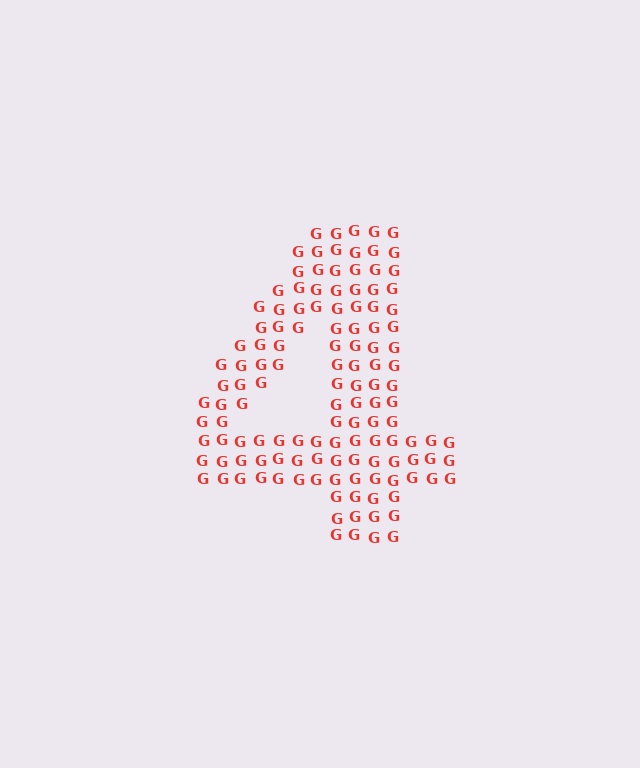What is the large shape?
The large shape is the digit 4.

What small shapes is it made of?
It is made of small letter G's.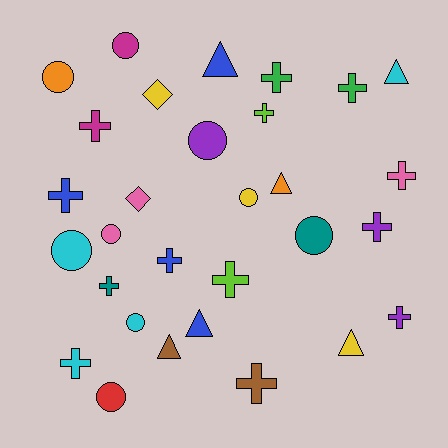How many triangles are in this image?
There are 6 triangles.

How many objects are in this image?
There are 30 objects.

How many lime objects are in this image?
There are 2 lime objects.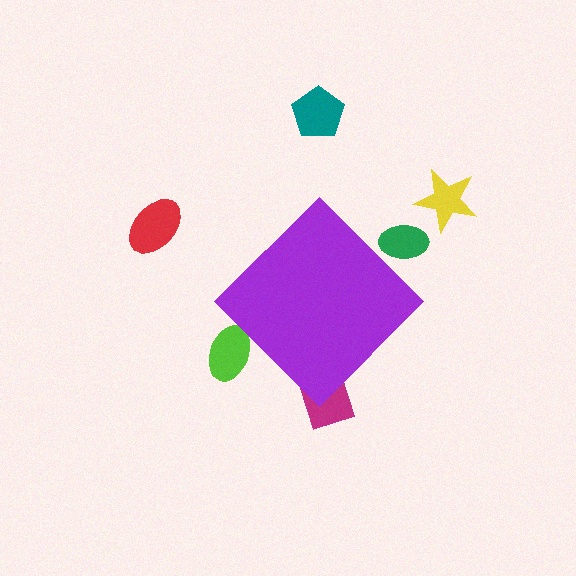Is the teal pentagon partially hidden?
No, the teal pentagon is fully visible.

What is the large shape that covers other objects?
A purple diamond.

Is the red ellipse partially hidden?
No, the red ellipse is fully visible.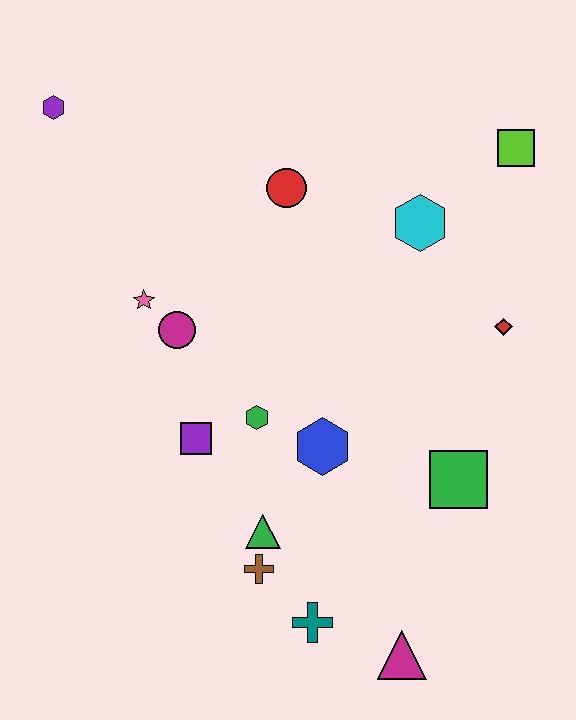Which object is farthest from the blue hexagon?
The purple hexagon is farthest from the blue hexagon.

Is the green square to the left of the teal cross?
No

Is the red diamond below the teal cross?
No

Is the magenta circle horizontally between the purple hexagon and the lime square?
Yes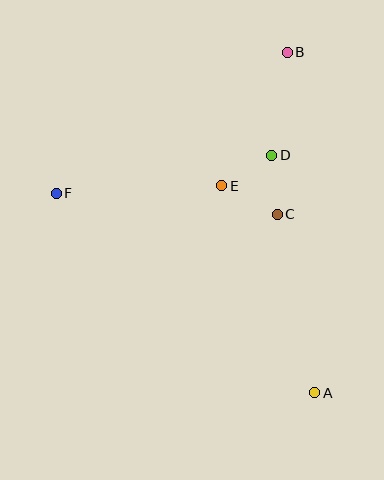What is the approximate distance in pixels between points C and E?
The distance between C and E is approximately 62 pixels.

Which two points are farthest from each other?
Points A and B are farthest from each other.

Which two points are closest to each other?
Points D and E are closest to each other.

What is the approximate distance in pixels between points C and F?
The distance between C and F is approximately 222 pixels.